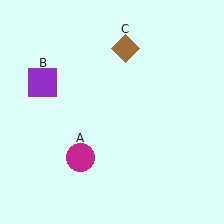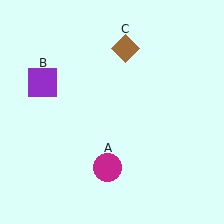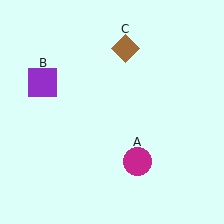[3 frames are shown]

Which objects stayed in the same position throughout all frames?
Purple square (object B) and brown diamond (object C) remained stationary.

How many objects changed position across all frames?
1 object changed position: magenta circle (object A).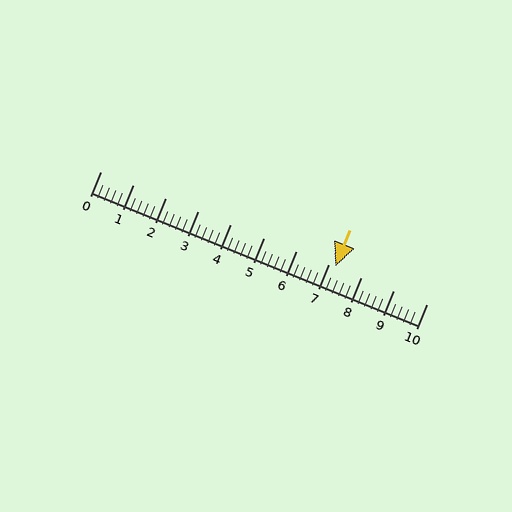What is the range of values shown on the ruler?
The ruler shows values from 0 to 10.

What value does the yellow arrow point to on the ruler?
The yellow arrow points to approximately 7.2.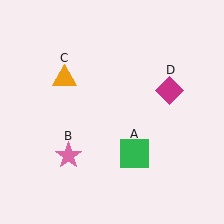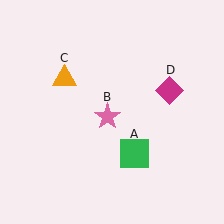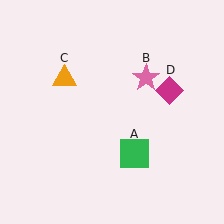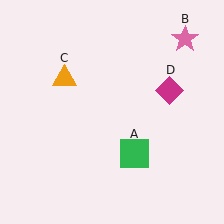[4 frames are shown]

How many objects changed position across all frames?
1 object changed position: pink star (object B).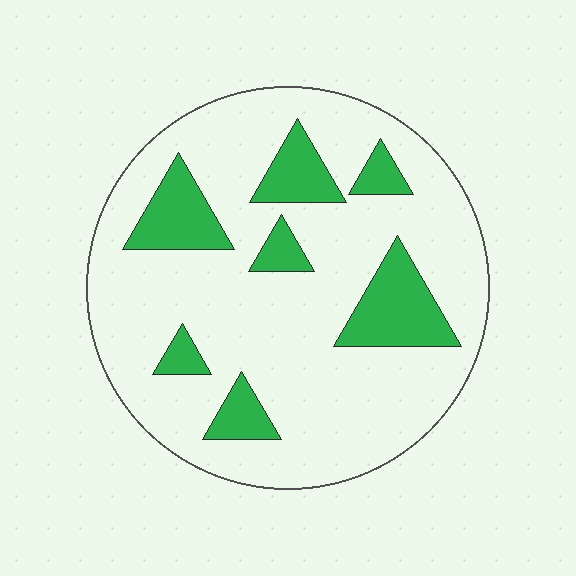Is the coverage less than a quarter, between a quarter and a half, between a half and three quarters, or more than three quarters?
Less than a quarter.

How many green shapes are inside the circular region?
7.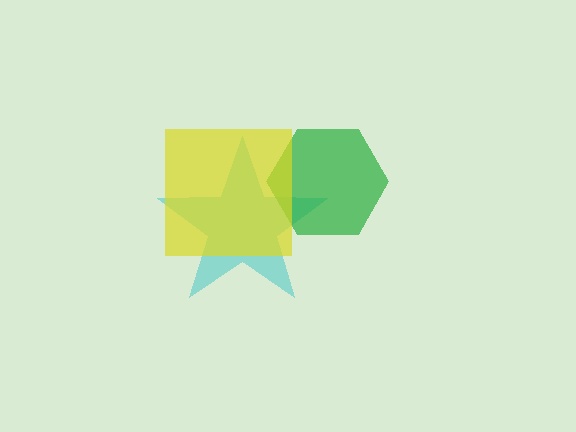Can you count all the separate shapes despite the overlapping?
Yes, there are 3 separate shapes.